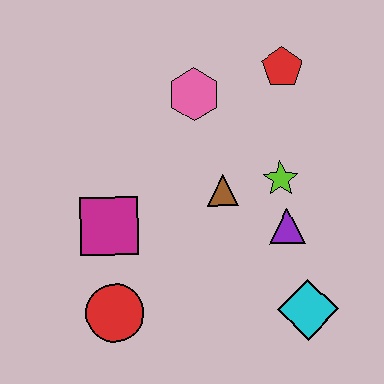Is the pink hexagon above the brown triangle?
Yes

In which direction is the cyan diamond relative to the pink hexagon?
The cyan diamond is below the pink hexagon.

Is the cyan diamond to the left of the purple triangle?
No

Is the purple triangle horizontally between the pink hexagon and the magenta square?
No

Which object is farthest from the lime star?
The red circle is farthest from the lime star.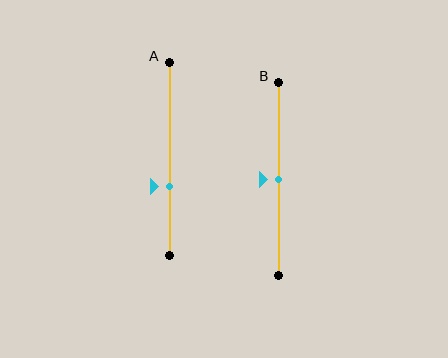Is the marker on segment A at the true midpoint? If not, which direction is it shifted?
No, the marker on segment A is shifted downward by about 14% of the segment length.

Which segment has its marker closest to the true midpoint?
Segment B has its marker closest to the true midpoint.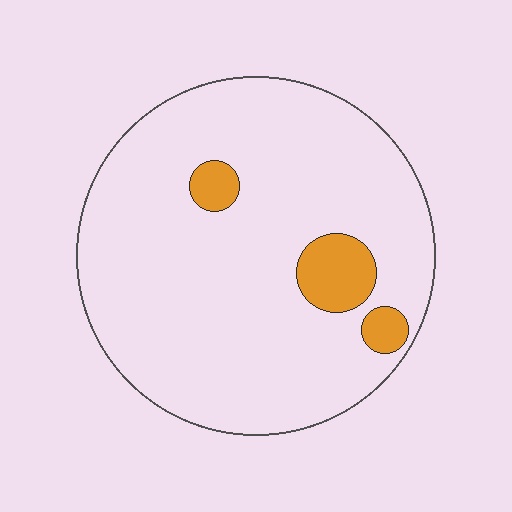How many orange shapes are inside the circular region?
3.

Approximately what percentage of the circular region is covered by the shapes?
Approximately 10%.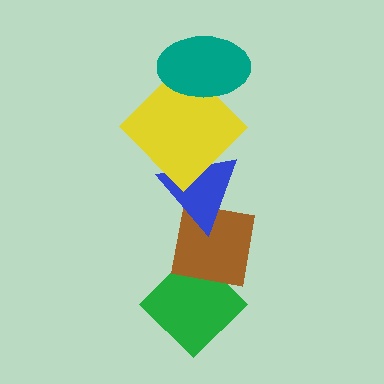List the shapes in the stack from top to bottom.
From top to bottom: the teal ellipse, the yellow diamond, the blue triangle, the brown square, the green diamond.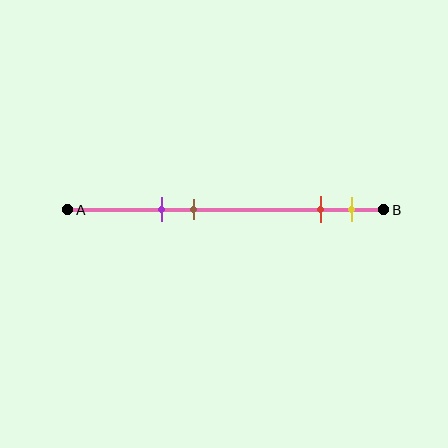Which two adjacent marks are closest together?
The red and yellow marks are the closest adjacent pair.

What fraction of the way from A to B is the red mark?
The red mark is approximately 80% (0.8) of the way from A to B.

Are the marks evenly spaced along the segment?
No, the marks are not evenly spaced.